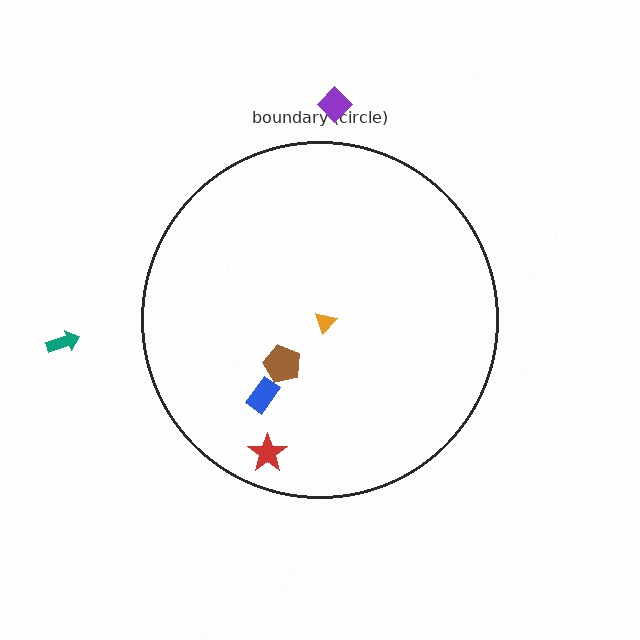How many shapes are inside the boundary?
4 inside, 2 outside.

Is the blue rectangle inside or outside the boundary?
Inside.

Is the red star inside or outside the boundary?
Inside.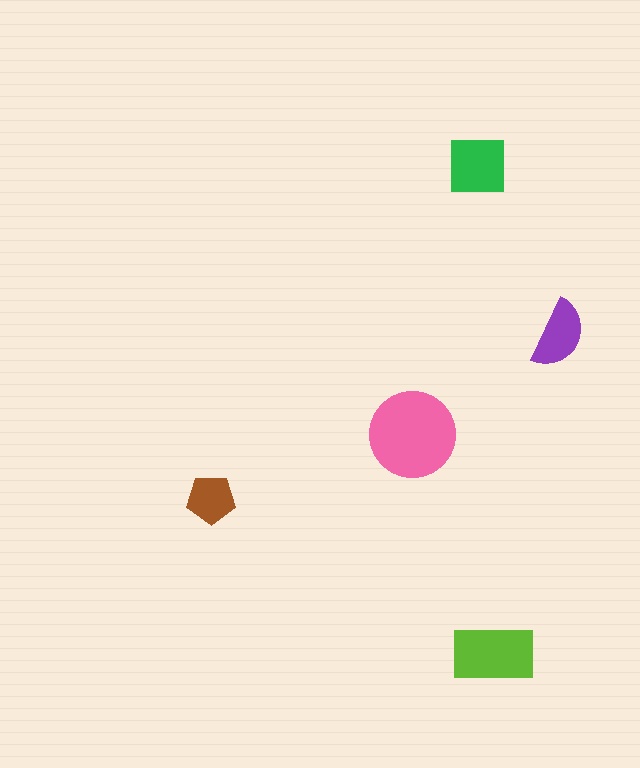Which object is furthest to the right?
The purple semicircle is rightmost.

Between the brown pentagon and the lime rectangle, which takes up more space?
The lime rectangle.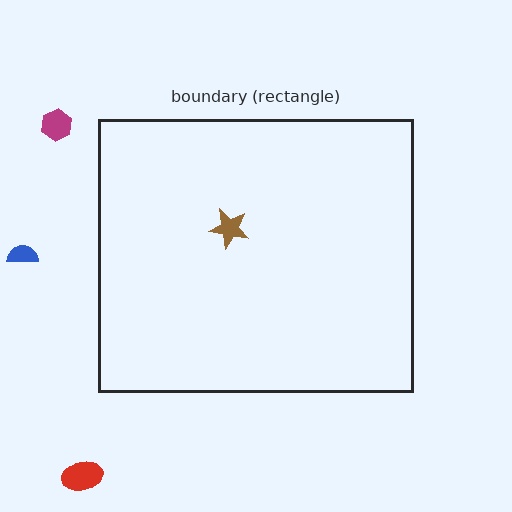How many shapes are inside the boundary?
1 inside, 3 outside.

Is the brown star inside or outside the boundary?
Inside.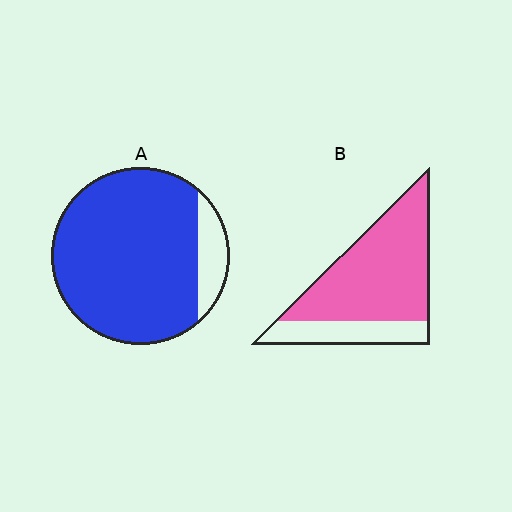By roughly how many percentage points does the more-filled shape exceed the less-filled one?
By roughly 15 percentage points (A over B).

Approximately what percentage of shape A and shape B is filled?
A is approximately 90% and B is approximately 75%.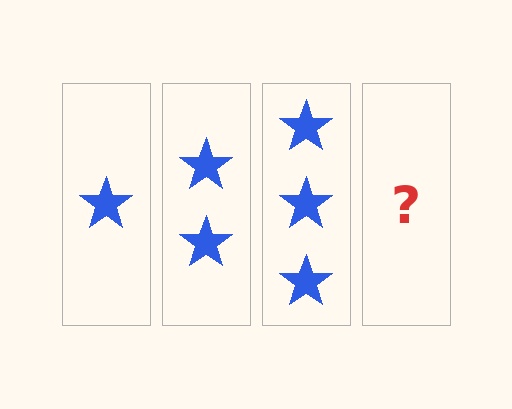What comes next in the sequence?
The next element should be 4 stars.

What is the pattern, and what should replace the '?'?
The pattern is that each step adds one more star. The '?' should be 4 stars.